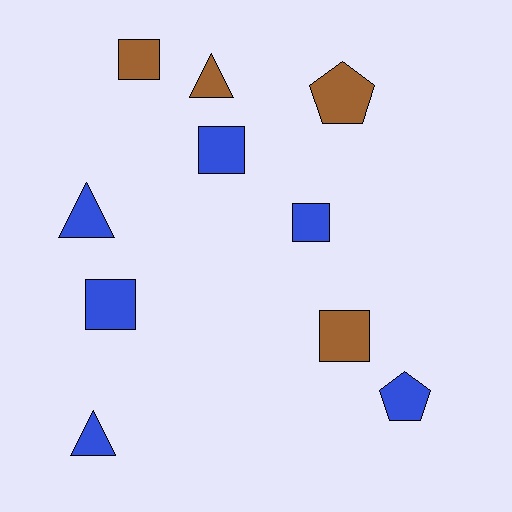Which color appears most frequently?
Blue, with 6 objects.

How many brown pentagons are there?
There is 1 brown pentagon.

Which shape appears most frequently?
Square, with 5 objects.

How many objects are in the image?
There are 10 objects.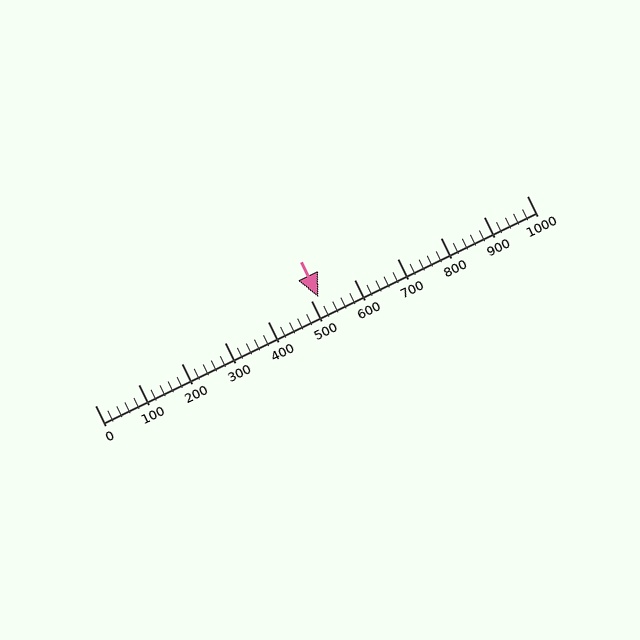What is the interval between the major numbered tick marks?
The major tick marks are spaced 100 units apart.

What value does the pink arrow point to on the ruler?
The pink arrow points to approximately 518.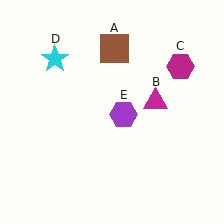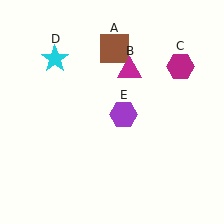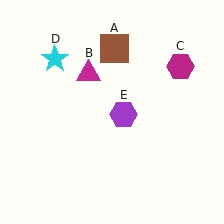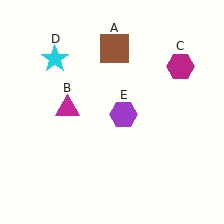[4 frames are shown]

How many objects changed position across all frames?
1 object changed position: magenta triangle (object B).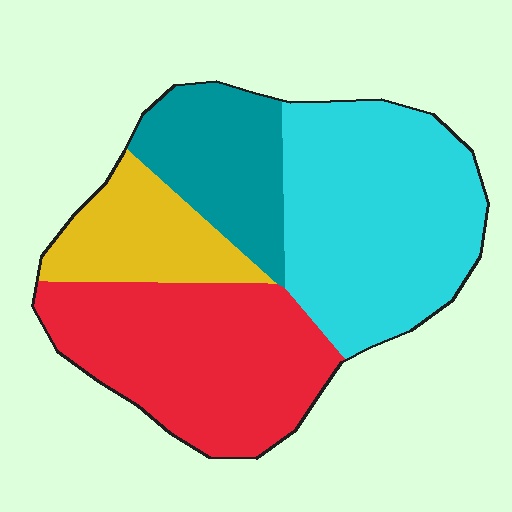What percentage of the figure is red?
Red takes up about one third (1/3) of the figure.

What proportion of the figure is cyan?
Cyan covers 36% of the figure.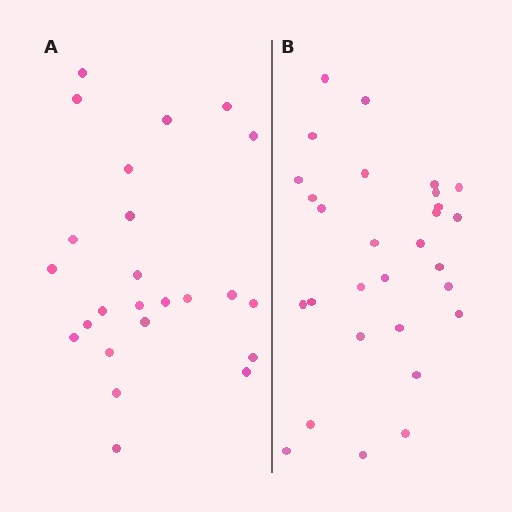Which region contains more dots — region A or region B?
Region B (the right region) has more dots.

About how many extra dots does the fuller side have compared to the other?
Region B has about 5 more dots than region A.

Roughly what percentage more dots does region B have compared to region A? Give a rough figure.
About 20% more.